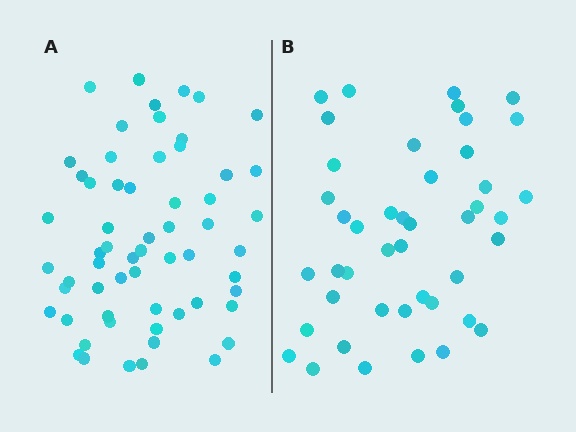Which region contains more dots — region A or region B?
Region A (the left region) has more dots.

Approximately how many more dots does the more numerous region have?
Region A has approximately 15 more dots than region B.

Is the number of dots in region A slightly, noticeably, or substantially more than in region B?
Region A has noticeably more, but not dramatically so. The ratio is roughly 1.4 to 1.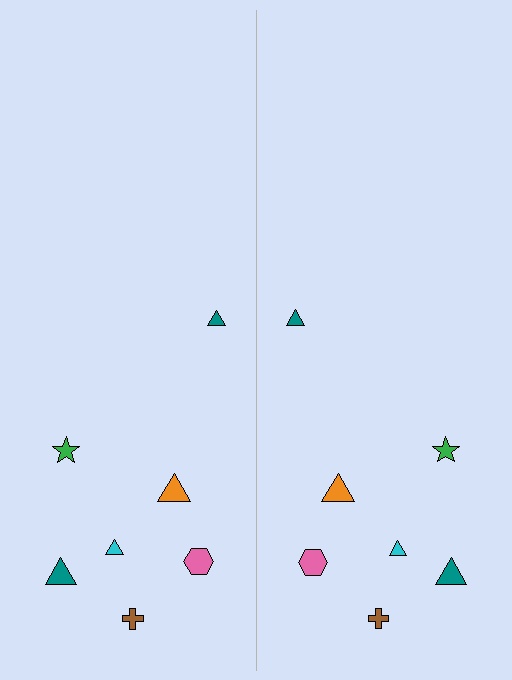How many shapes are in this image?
There are 14 shapes in this image.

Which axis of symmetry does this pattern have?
The pattern has a vertical axis of symmetry running through the center of the image.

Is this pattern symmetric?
Yes, this pattern has bilateral (reflection) symmetry.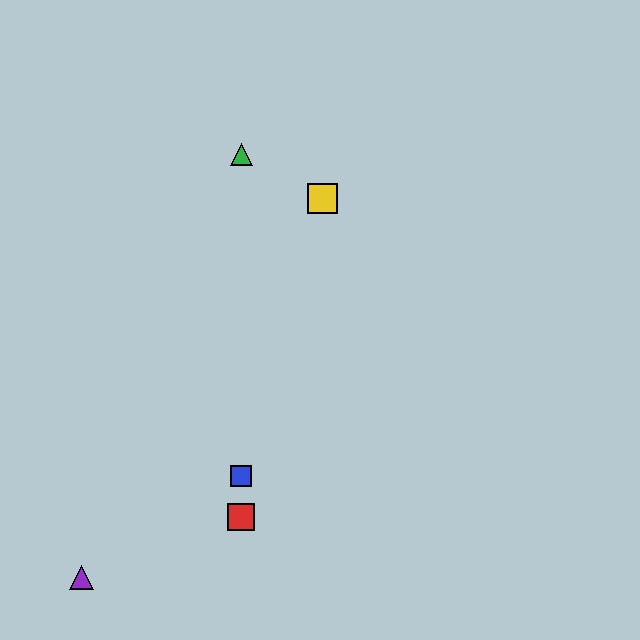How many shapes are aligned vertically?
3 shapes (the red square, the blue square, the green triangle) are aligned vertically.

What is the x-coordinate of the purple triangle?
The purple triangle is at x≈81.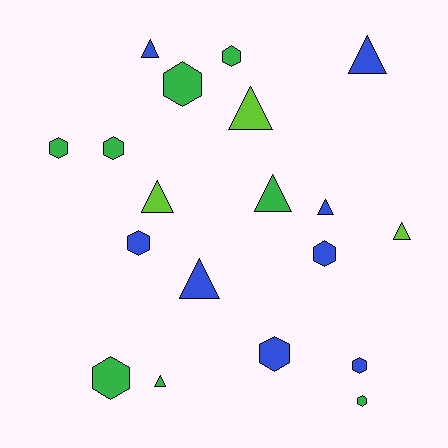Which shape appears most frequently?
Hexagon, with 10 objects.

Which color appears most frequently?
Blue, with 8 objects.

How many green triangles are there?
There are 2 green triangles.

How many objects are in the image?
There are 19 objects.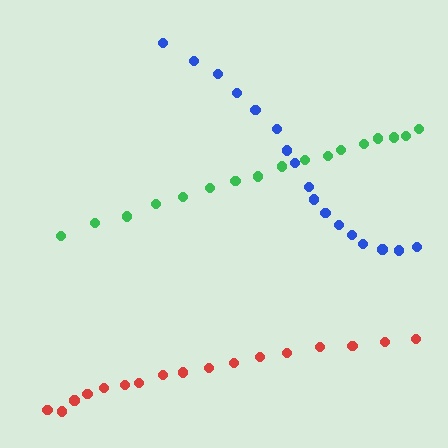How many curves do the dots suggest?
There are 3 distinct paths.